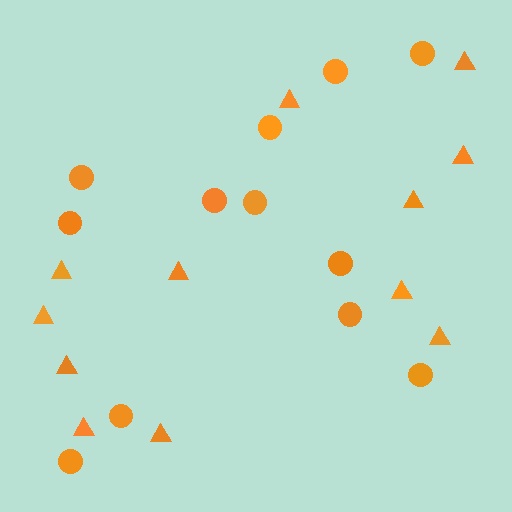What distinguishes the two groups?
There are 2 groups: one group of triangles (12) and one group of circles (12).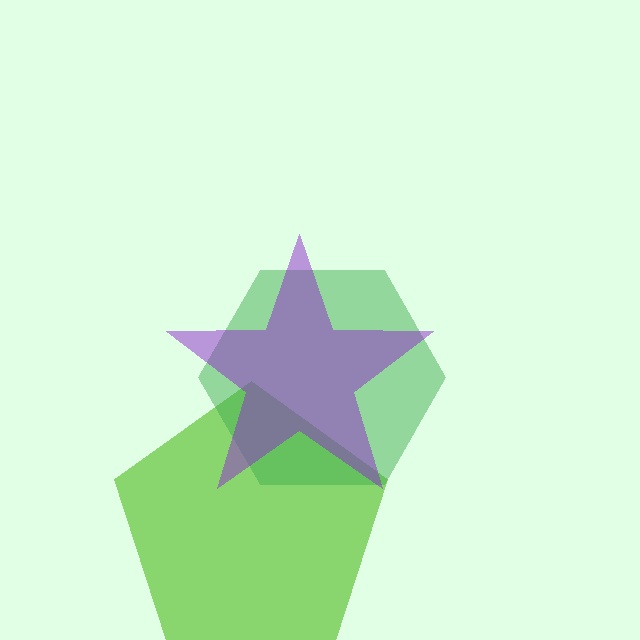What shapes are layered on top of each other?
The layered shapes are: a lime pentagon, a green hexagon, a purple star.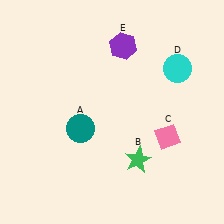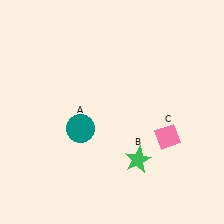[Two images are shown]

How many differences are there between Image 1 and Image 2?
There are 2 differences between the two images.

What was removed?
The purple hexagon (E), the cyan circle (D) were removed in Image 2.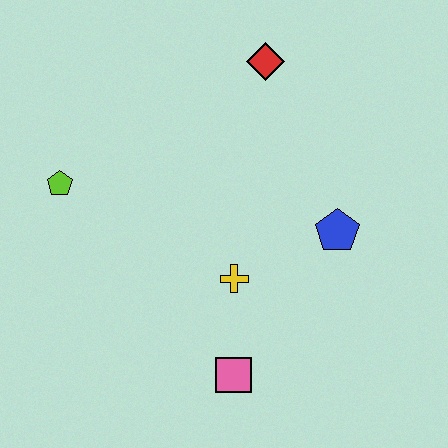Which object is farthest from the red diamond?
The pink square is farthest from the red diamond.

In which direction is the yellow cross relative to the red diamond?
The yellow cross is below the red diamond.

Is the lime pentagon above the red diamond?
No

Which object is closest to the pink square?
The yellow cross is closest to the pink square.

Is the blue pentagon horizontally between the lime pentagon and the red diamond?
No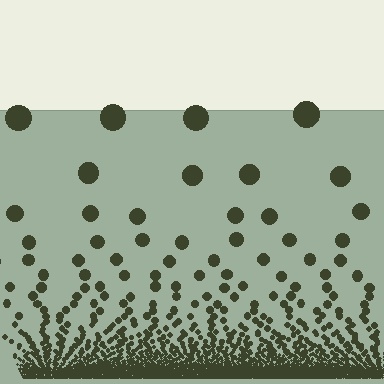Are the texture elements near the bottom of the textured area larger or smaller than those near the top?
Smaller. The gradient is inverted — elements near the bottom are smaller and denser.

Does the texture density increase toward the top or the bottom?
Density increases toward the bottom.